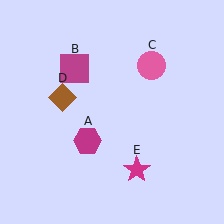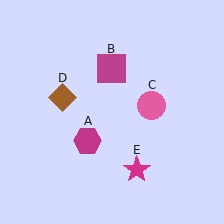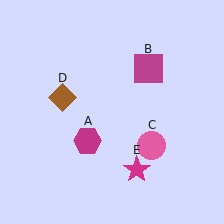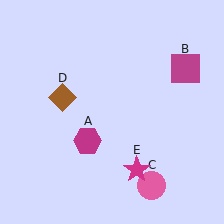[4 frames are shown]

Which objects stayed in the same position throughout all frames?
Magenta hexagon (object A) and brown diamond (object D) and magenta star (object E) remained stationary.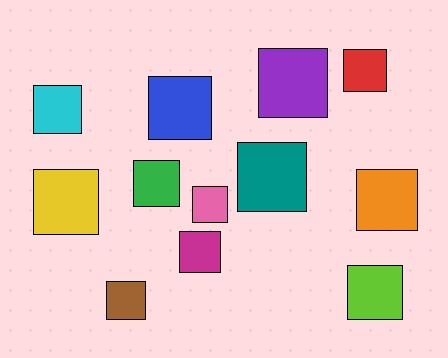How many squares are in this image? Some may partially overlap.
There are 12 squares.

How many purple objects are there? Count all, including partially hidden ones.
There is 1 purple object.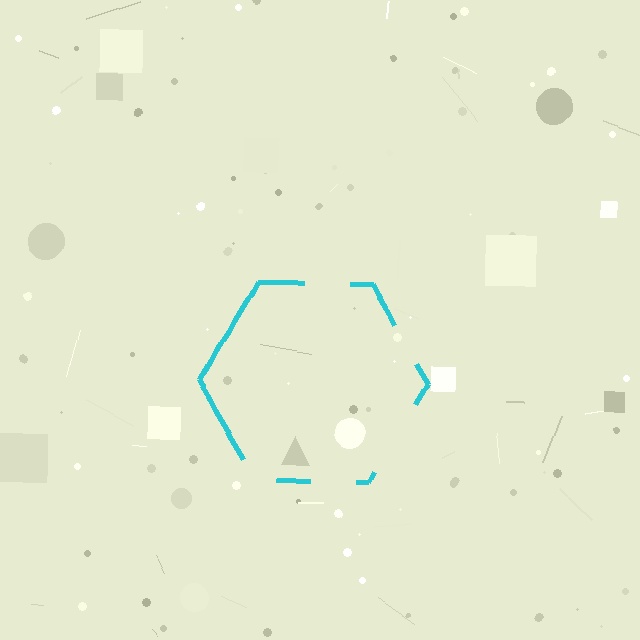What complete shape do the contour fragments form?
The contour fragments form a hexagon.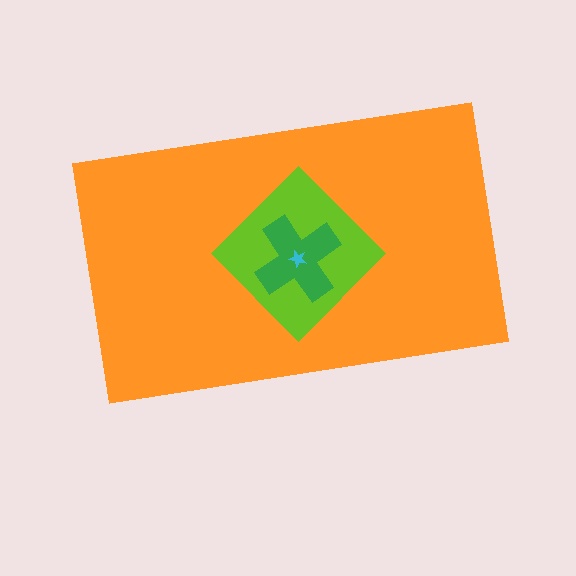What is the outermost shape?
The orange rectangle.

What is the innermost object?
The cyan star.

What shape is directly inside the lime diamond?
The green cross.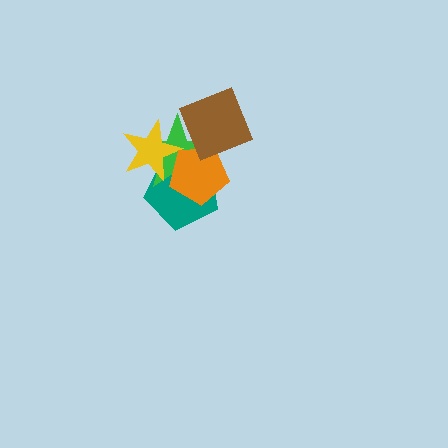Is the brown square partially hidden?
No, no other shape covers it.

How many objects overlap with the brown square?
2 objects overlap with the brown square.